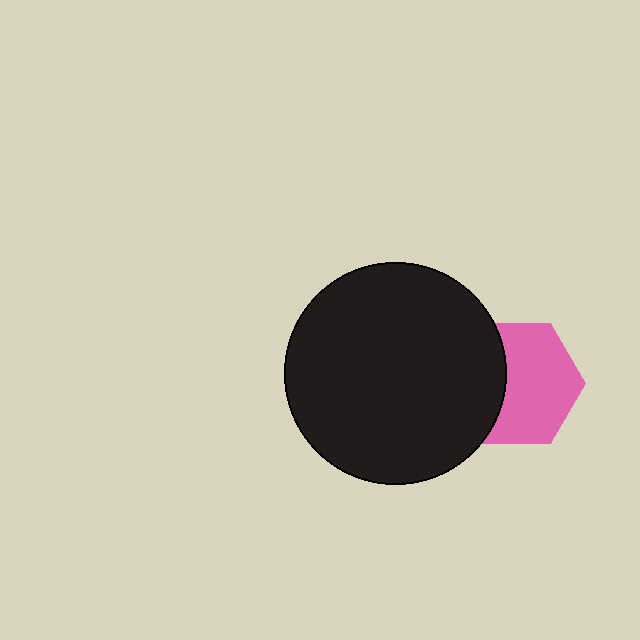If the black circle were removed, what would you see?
You would see the complete pink hexagon.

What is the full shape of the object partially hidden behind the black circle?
The partially hidden object is a pink hexagon.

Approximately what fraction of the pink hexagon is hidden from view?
Roughly 36% of the pink hexagon is hidden behind the black circle.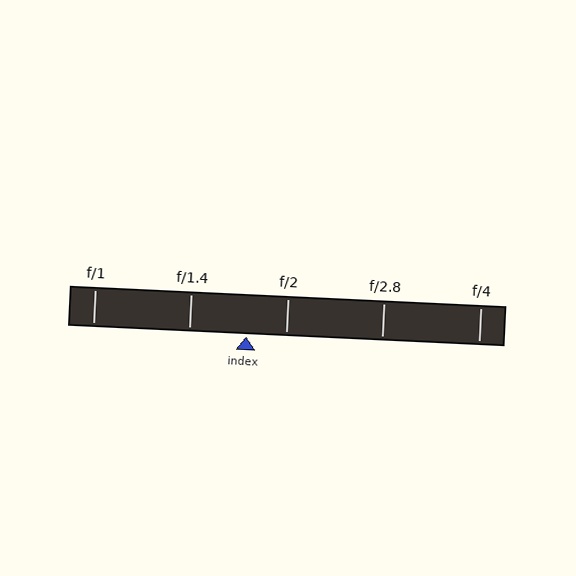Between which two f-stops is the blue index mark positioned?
The index mark is between f/1.4 and f/2.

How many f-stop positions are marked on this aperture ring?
There are 5 f-stop positions marked.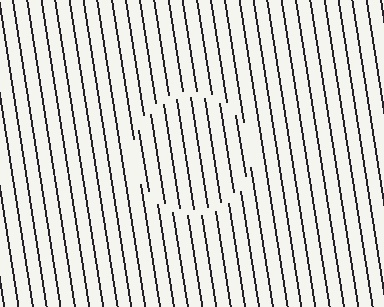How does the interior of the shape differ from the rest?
The interior of the shape contains the same grating, shifted by half a period — the contour is defined by the phase discontinuity where line-ends from the inner and outer gratings abut.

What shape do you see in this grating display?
An illusory circle. The interior of the shape contains the same grating, shifted by half a period — the contour is defined by the phase discontinuity where line-ends from the inner and outer gratings abut.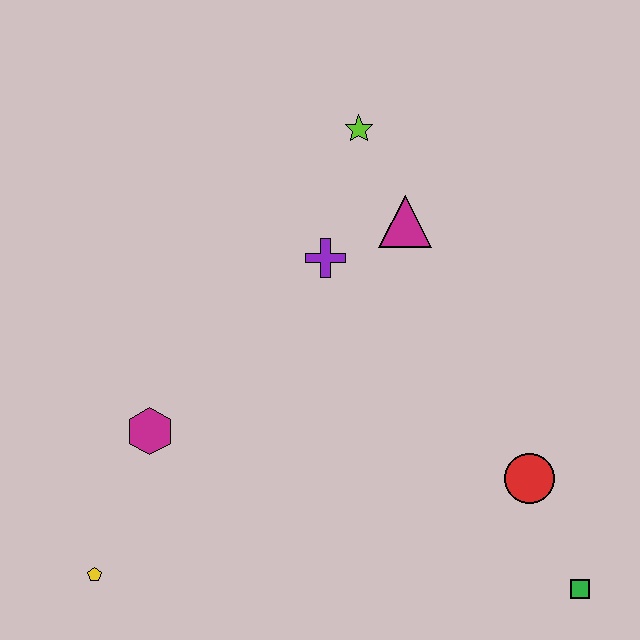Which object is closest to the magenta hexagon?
The yellow pentagon is closest to the magenta hexagon.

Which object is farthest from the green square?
The lime star is farthest from the green square.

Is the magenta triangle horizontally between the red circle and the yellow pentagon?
Yes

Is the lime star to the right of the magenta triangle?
No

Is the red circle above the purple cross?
No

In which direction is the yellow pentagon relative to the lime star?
The yellow pentagon is below the lime star.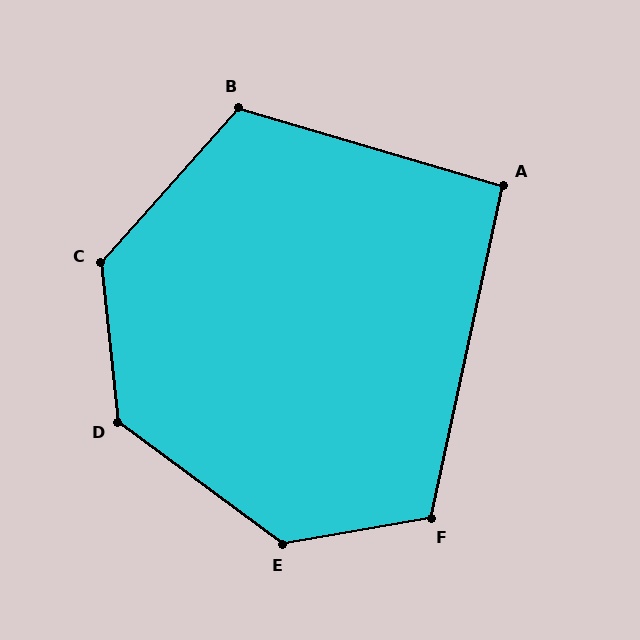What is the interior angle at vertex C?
Approximately 132 degrees (obtuse).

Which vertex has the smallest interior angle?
A, at approximately 94 degrees.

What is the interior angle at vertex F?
Approximately 112 degrees (obtuse).